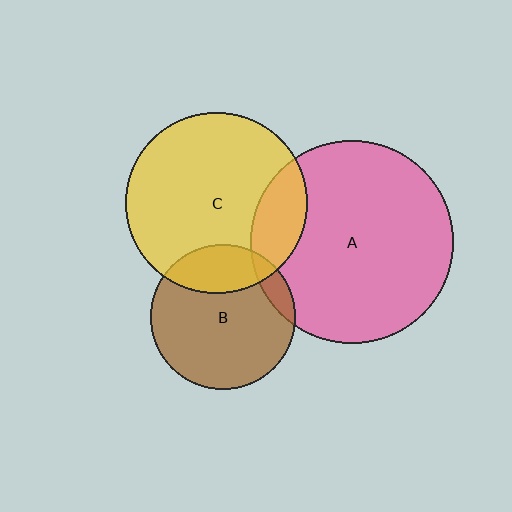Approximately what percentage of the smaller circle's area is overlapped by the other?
Approximately 25%.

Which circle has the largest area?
Circle A (pink).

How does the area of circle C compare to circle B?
Approximately 1.6 times.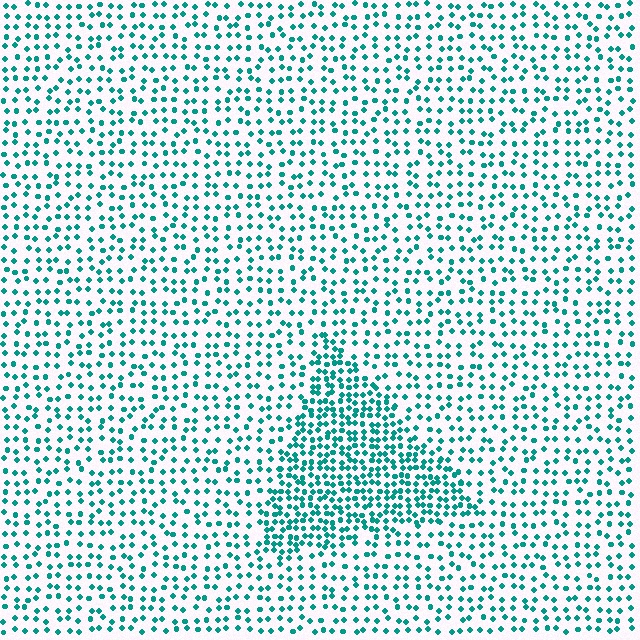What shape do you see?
I see a triangle.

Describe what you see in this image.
The image contains small teal elements arranged at two different densities. A triangle-shaped region is visible where the elements are more densely packed than the surrounding area.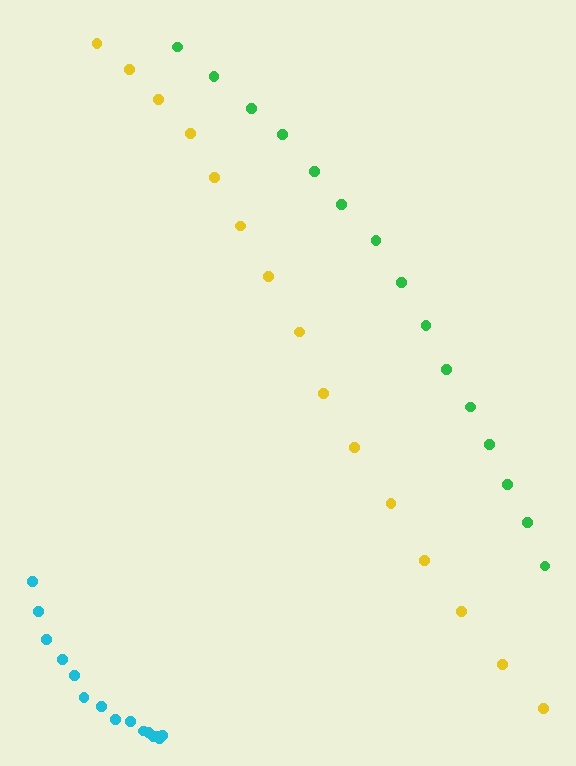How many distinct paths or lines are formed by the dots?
There are 3 distinct paths.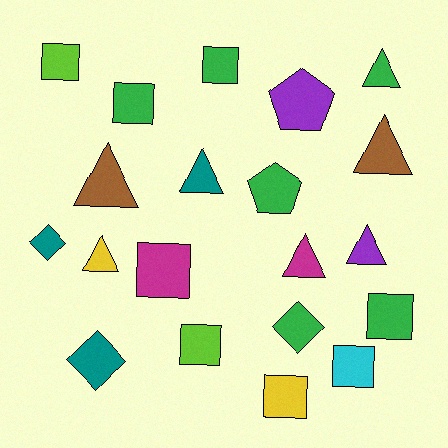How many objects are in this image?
There are 20 objects.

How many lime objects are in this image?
There are 2 lime objects.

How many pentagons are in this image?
There are 2 pentagons.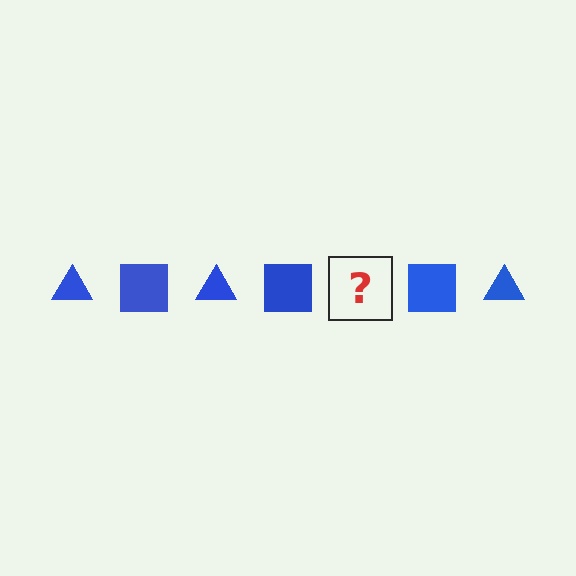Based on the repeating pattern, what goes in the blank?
The blank should be a blue triangle.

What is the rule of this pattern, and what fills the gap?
The rule is that the pattern cycles through triangle, square shapes in blue. The gap should be filled with a blue triangle.